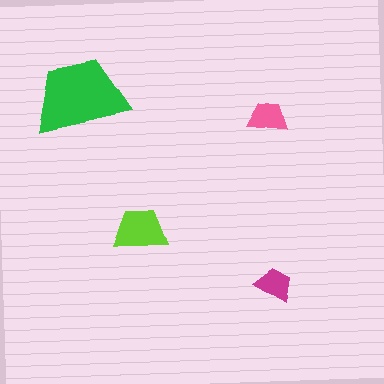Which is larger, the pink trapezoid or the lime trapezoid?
The lime one.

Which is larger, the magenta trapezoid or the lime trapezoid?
The lime one.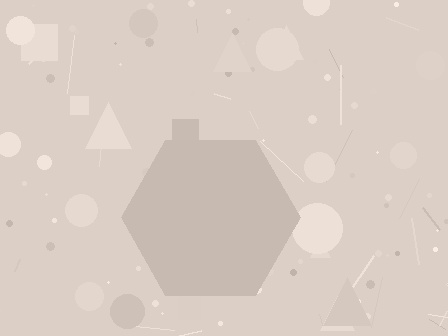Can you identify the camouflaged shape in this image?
The camouflaged shape is a hexagon.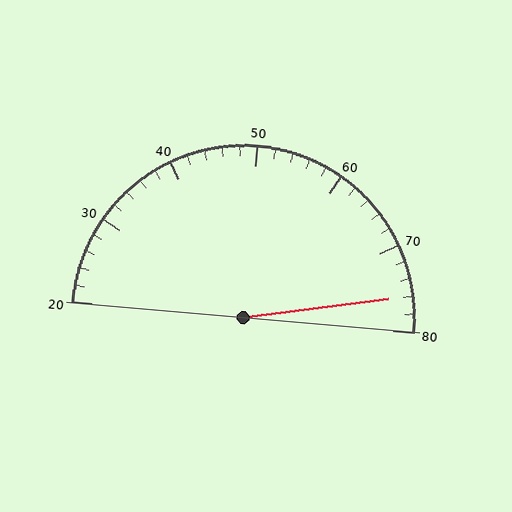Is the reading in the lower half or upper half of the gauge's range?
The reading is in the upper half of the range (20 to 80).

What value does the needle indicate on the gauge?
The needle indicates approximately 76.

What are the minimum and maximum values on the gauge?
The gauge ranges from 20 to 80.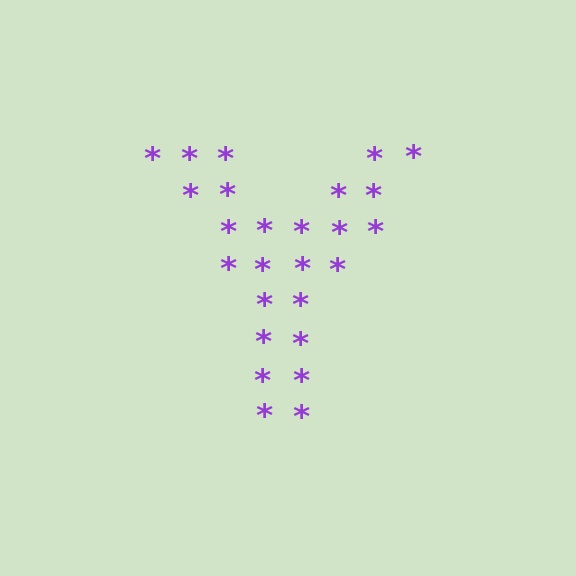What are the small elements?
The small elements are asterisks.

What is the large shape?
The large shape is the letter Y.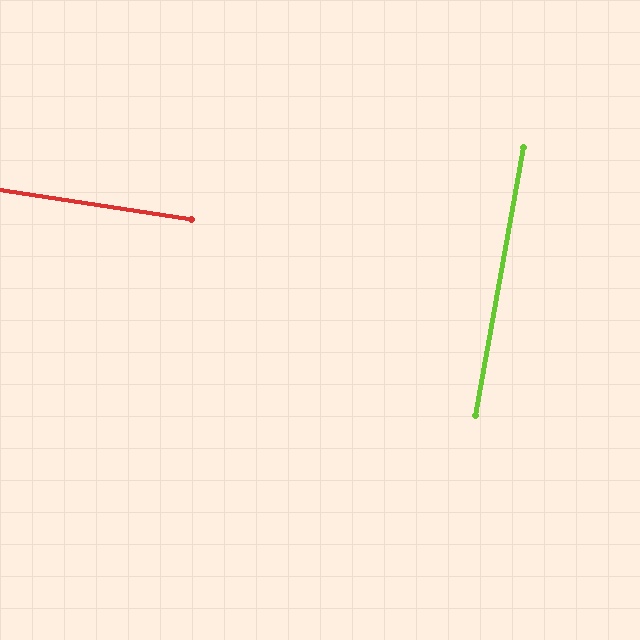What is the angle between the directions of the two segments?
Approximately 89 degrees.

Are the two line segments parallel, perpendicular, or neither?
Perpendicular — they meet at approximately 89°.